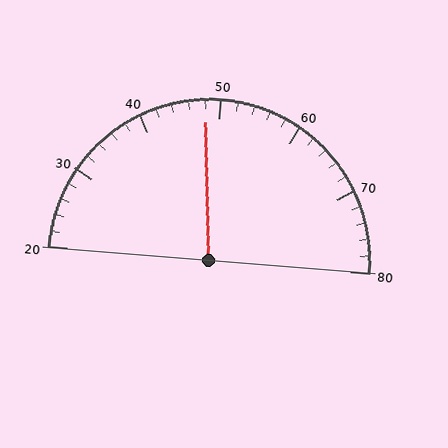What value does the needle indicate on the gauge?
The needle indicates approximately 48.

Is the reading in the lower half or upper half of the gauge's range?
The reading is in the lower half of the range (20 to 80).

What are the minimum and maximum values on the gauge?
The gauge ranges from 20 to 80.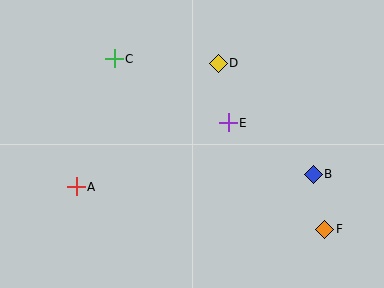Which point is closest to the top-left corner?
Point C is closest to the top-left corner.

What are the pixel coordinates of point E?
Point E is at (228, 123).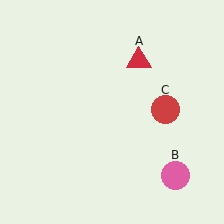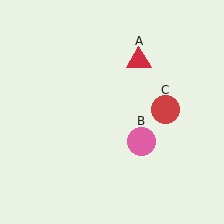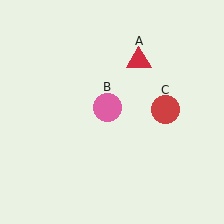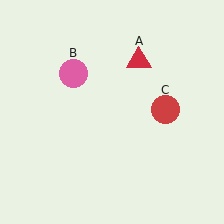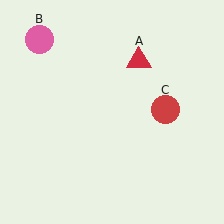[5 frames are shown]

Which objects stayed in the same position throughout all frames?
Red triangle (object A) and red circle (object C) remained stationary.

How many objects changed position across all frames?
1 object changed position: pink circle (object B).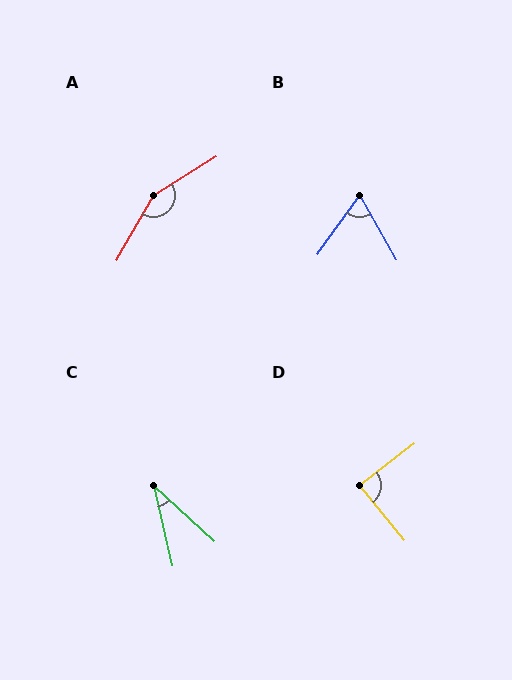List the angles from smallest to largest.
C (35°), B (65°), D (88°), A (152°).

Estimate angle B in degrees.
Approximately 65 degrees.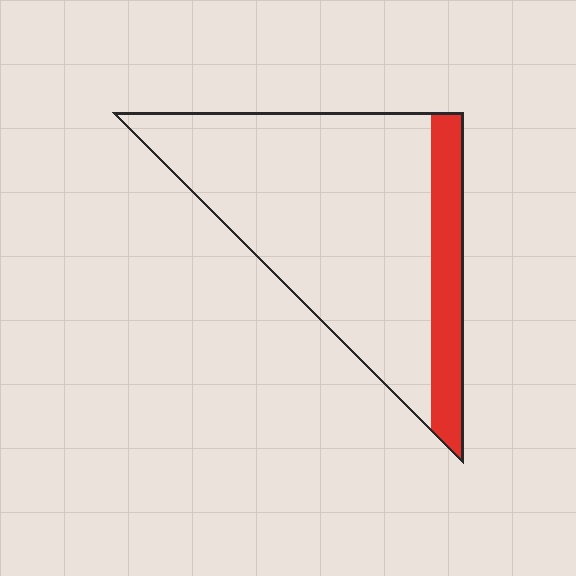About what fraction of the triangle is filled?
About one sixth (1/6).